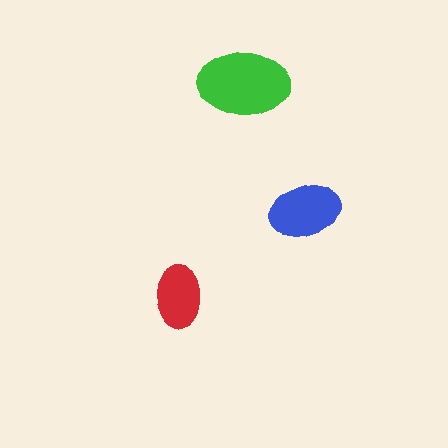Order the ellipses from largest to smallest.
the green one, the blue one, the red one.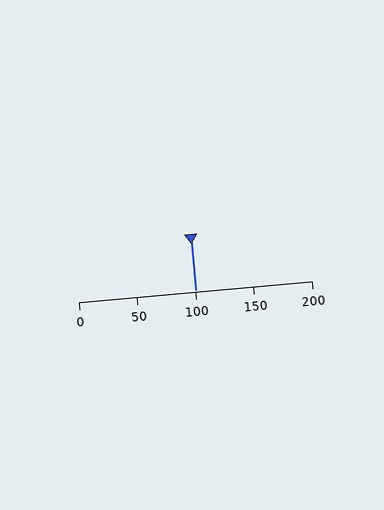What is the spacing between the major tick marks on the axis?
The major ticks are spaced 50 apart.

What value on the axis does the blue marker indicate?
The marker indicates approximately 100.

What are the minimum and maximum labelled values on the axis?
The axis runs from 0 to 200.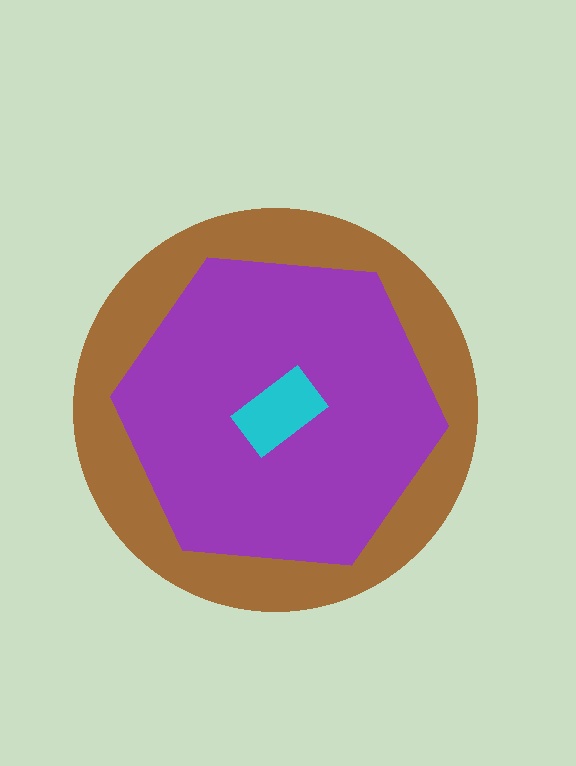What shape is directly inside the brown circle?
The purple hexagon.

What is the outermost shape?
The brown circle.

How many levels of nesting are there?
3.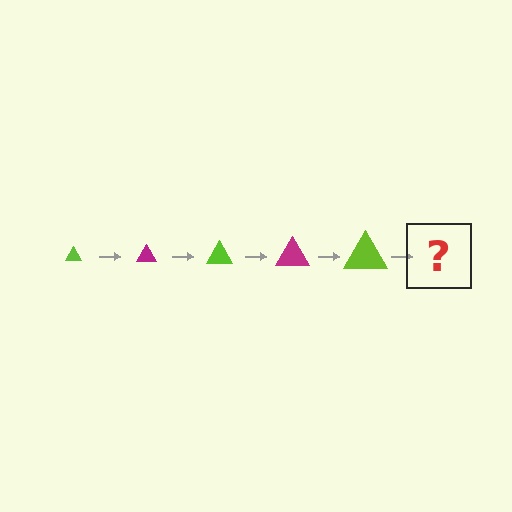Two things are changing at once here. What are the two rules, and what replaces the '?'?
The two rules are that the triangle grows larger each step and the color cycles through lime and magenta. The '?' should be a magenta triangle, larger than the previous one.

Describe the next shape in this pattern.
It should be a magenta triangle, larger than the previous one.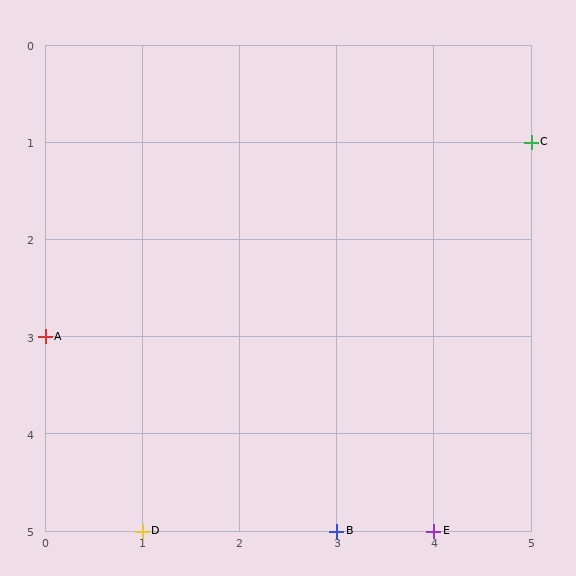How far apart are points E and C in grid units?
Points E and C are 1 column and 4 rows apart (about 4.1 grid units diagonally).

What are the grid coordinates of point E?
Point E is at grid coordinates (4, 5).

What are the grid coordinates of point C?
Point C is at grid coordinates (5, 1).